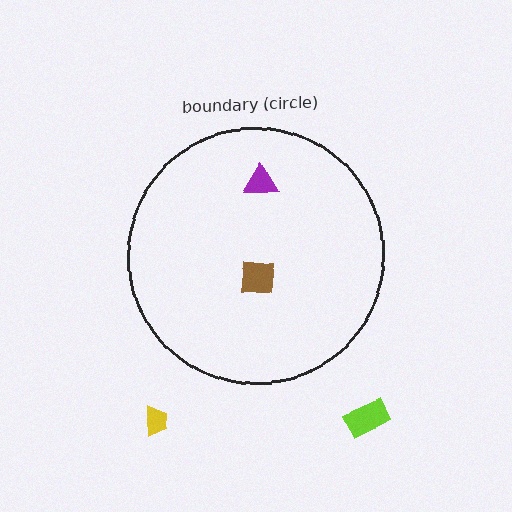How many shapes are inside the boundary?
2 inside, 2 outside.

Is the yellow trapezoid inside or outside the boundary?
Outside.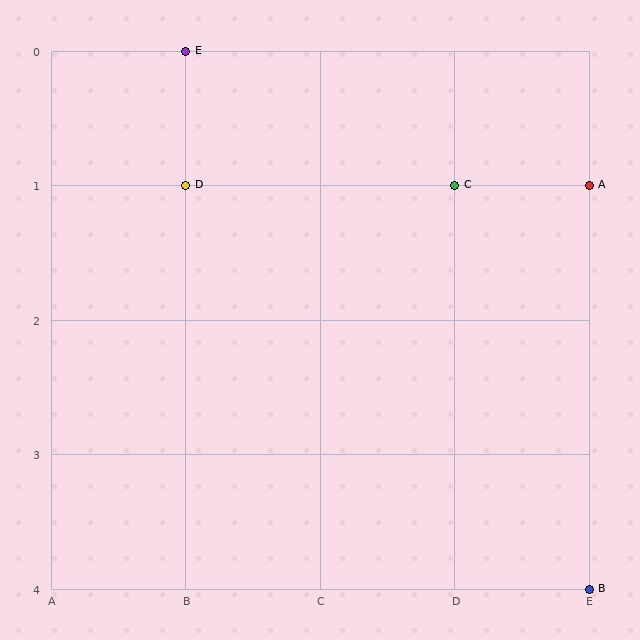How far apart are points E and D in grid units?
Points E and D are 1 row apart.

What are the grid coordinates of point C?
Point C is at grid coordinates (D, 1).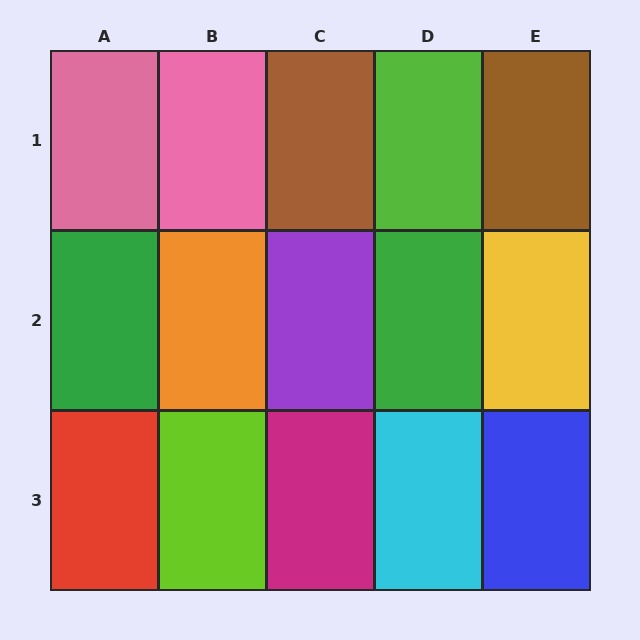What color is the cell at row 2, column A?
Green.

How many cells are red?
1 cell is red.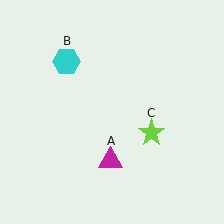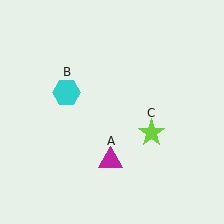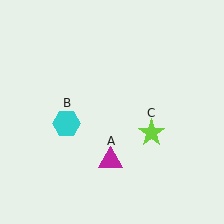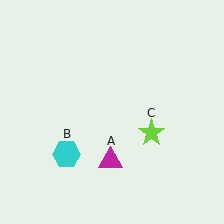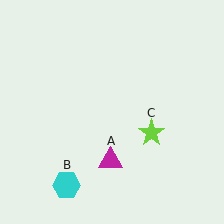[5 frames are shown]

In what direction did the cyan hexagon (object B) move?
The cyan hexagon (object B) moved down.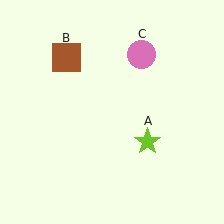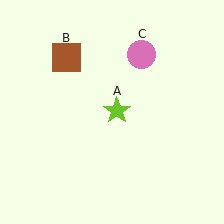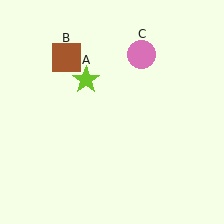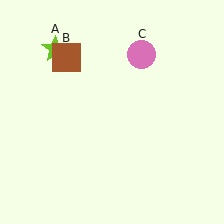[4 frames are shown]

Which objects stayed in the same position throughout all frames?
Brown square (object B) and pink circle (object C) remained stationary.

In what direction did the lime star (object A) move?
The lime star (object A) moved up and to the left.